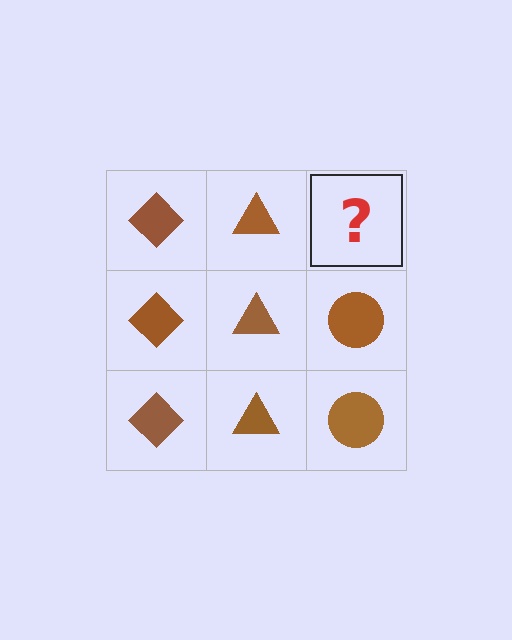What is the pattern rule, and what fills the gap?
The rule is that each column has a consistent shape. The gap should be filled with a brown circle.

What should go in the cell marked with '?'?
The missing cell should contain a brown circle.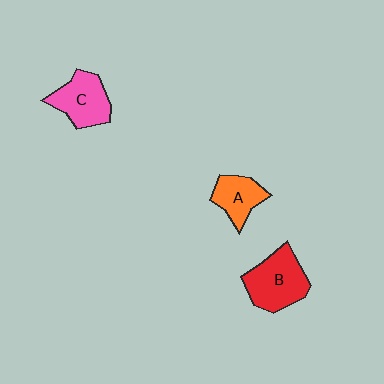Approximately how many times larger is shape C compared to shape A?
Approximately 1.3 times.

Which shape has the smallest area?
Shape A (orange).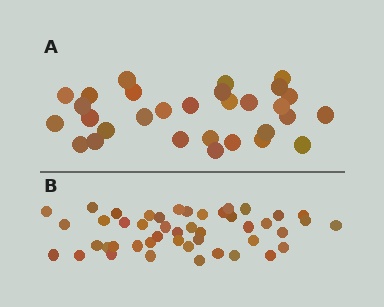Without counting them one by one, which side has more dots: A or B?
Region B (the bottom region) has more dots.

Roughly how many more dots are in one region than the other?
Region B has approximately 15 more dots than region A.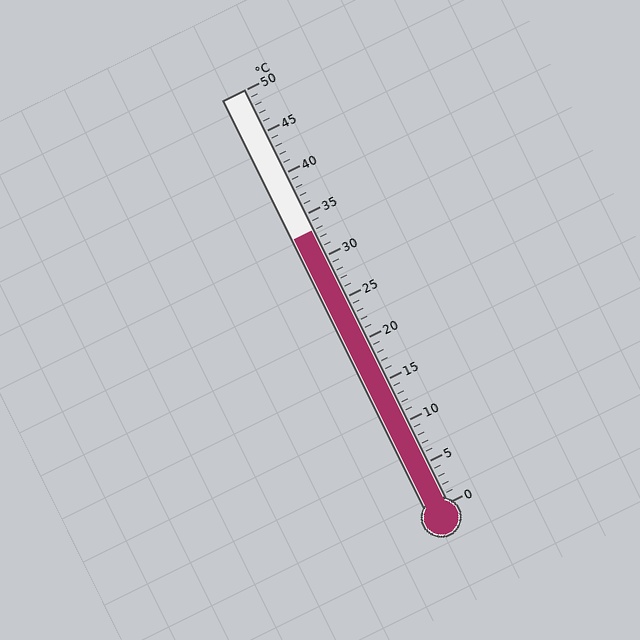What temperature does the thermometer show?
The thermometer shows approximately 33°C.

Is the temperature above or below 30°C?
The temperature is above 30°C.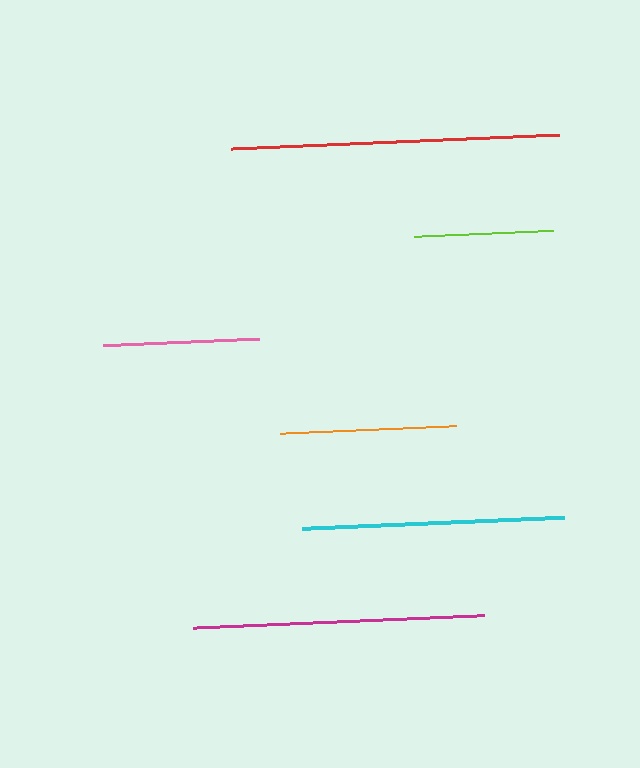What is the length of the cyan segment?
The cyan segment is approximately 261 pixels long.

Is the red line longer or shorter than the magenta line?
The red line is longer than the magenta line.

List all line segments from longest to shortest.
From longest to shortest: red, magenta, cyan, orange, pink, lime.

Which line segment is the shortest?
The lime line is the shortest at approximately 139 pixels.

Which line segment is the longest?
The red line is the longest at approximately 328 pixels.